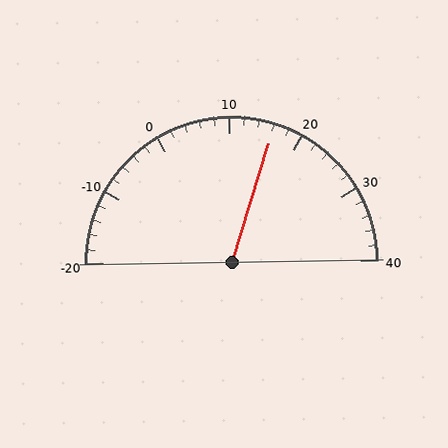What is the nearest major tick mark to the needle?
The nearest major tick mark is 20.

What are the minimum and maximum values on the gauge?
The gauge ranges from -20 to 40.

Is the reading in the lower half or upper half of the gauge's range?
The reading is in the upper half of the range (-20 to 40).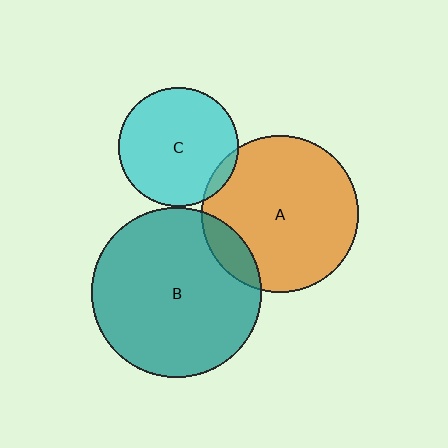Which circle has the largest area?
Circle B (teal).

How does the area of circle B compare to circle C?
Approximately 2.0 times.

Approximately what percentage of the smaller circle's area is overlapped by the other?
Approximately 5%.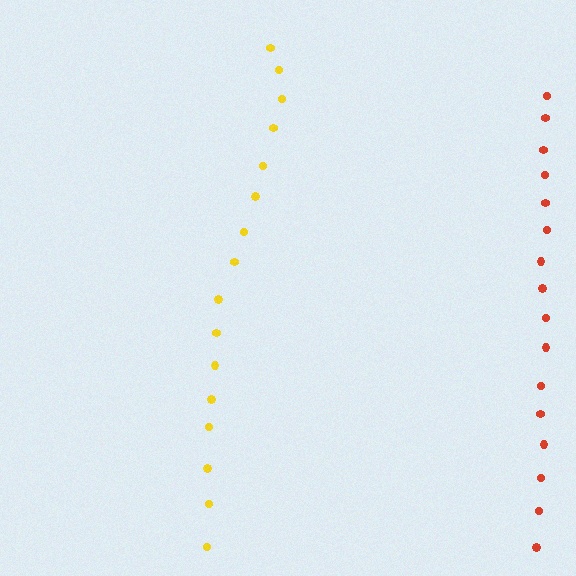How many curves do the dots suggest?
There are 2 distinct paths.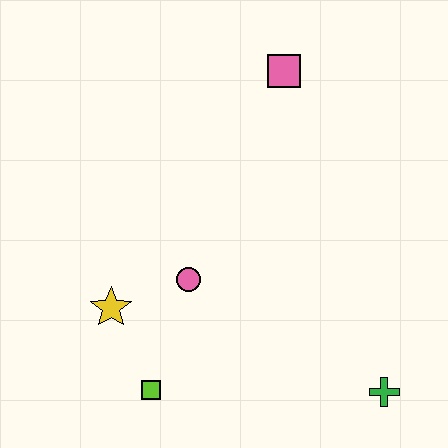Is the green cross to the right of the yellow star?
Yes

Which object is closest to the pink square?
The pink circle is closest to the pink square.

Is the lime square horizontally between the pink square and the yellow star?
Yes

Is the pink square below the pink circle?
No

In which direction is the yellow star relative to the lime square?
The yellow star is above the lime square.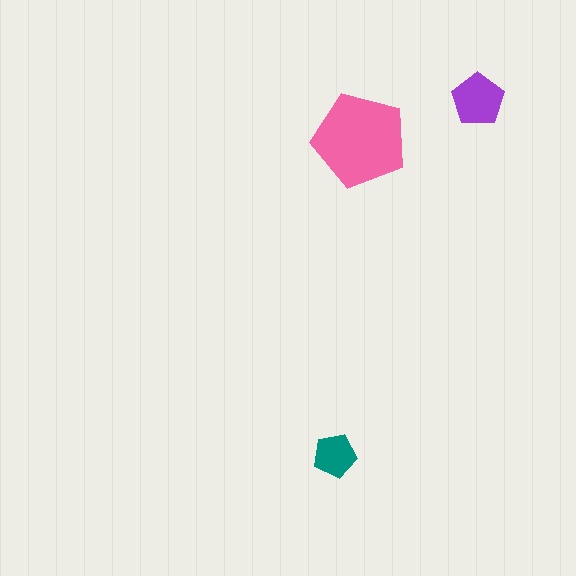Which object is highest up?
The purple pentagon is topmost.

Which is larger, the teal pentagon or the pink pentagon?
The pink one.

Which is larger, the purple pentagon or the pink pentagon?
The pink one.